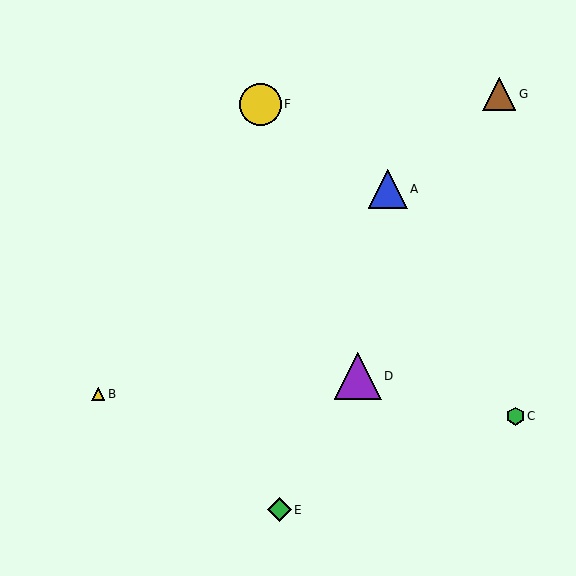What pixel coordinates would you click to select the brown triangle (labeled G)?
Click at (499, 94) to select the brown triangle G.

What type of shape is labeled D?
Shape D is a purple triangle.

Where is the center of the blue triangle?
The center of the blue triangle is at (388, 189).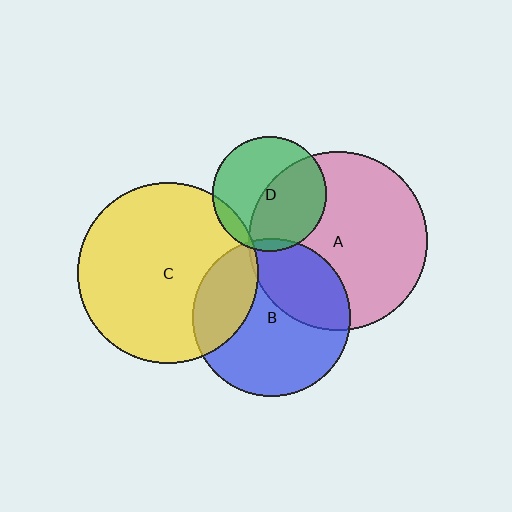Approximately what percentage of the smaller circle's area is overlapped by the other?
Approximately 10%.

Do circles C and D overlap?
Yes.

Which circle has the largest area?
Circle C (yellow).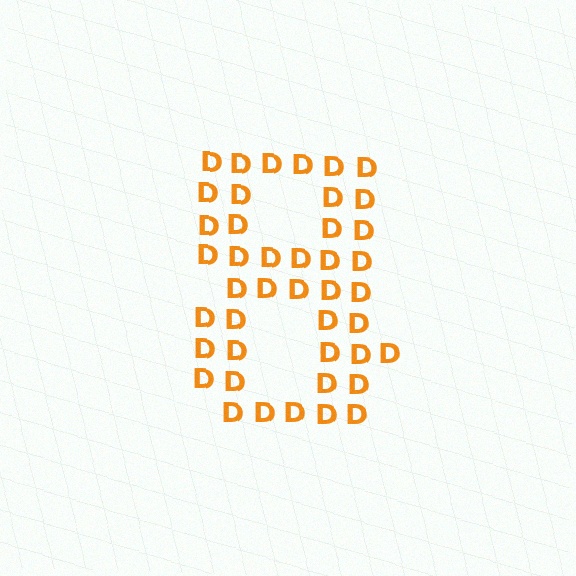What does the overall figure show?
The overall figure shows the digit 8.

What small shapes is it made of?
It is made of small letter D's.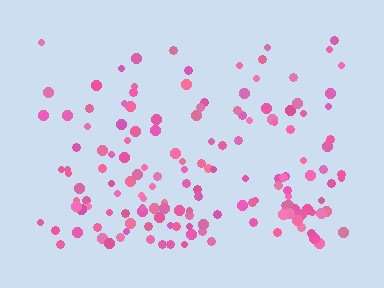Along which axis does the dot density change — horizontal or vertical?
Vertical.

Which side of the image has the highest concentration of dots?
The bottom.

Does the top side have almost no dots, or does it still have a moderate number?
Still a moderate number, just noticeably fewer than the bottom.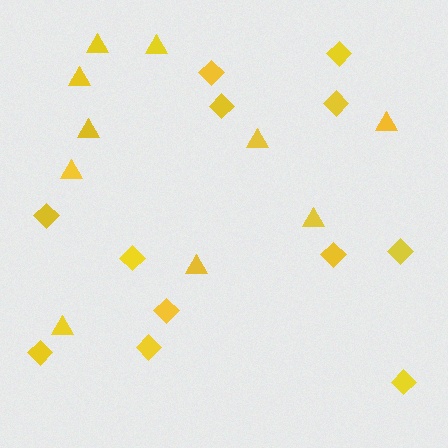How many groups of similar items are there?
There are 2 groups: one group of diamonds (12) and one group of triangles (10).